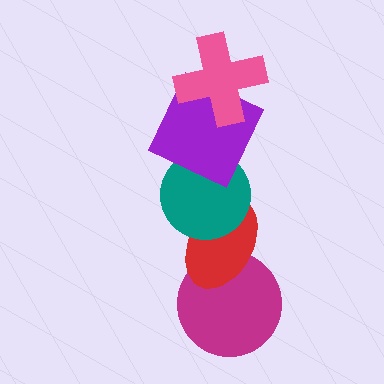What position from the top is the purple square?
The purple square is 2nd from the top.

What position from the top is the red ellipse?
The red ellipse is 4th from the top.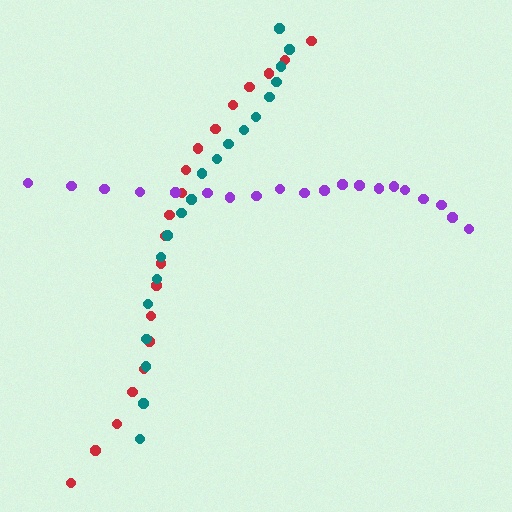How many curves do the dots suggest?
There are 3 distinct paths.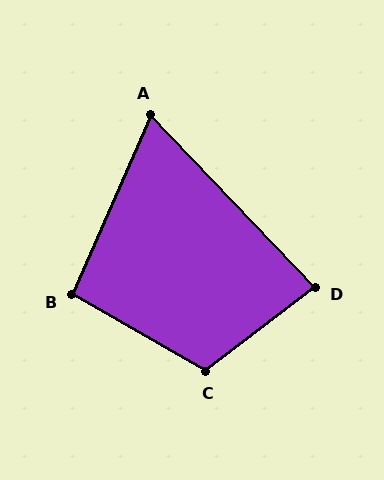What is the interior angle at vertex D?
Approximately 84 degrees (acute).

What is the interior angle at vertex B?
Approximately 96 degrees (obtuse).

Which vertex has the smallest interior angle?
A, at approximately 67 degrees.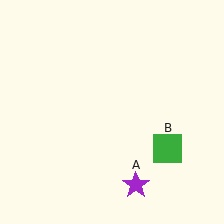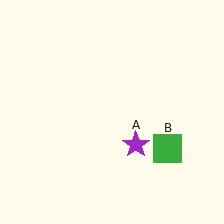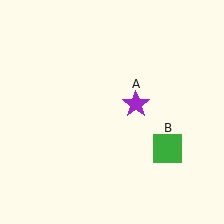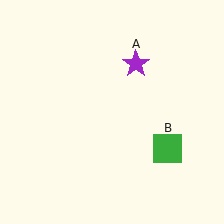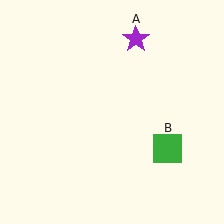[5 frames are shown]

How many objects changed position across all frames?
1 object changed position: purple star (object A).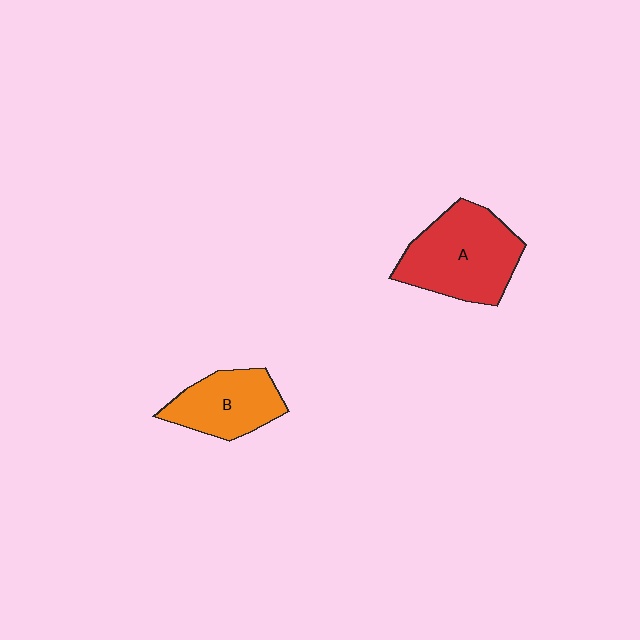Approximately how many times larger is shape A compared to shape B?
Approximately 1.5 times.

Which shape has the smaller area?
Shape B (orange).